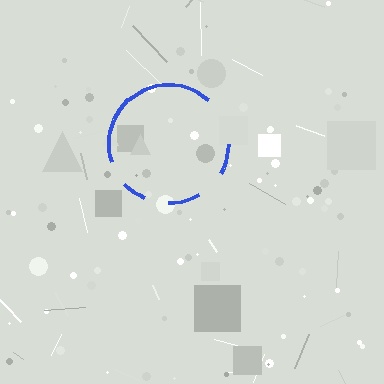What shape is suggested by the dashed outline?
The dashed outline suggests a circle.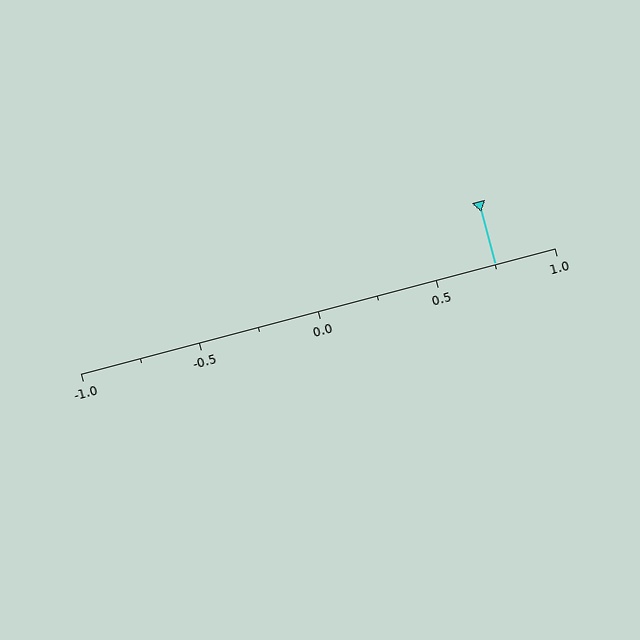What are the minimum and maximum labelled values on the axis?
The axis runs from -1.0 to 1.0.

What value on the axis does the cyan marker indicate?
The marker indicates approximately 0.75.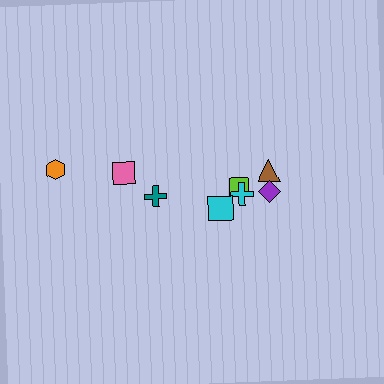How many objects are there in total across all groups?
There are 8 objects.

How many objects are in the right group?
There are 5 objects.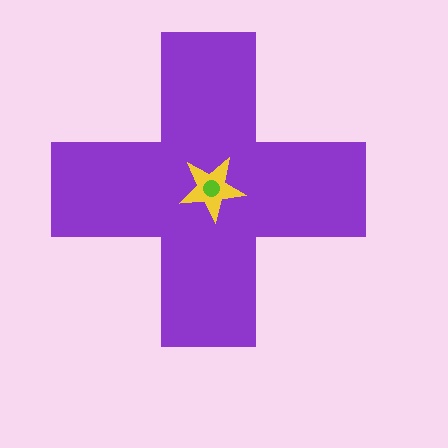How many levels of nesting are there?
3.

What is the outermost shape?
The purple cross.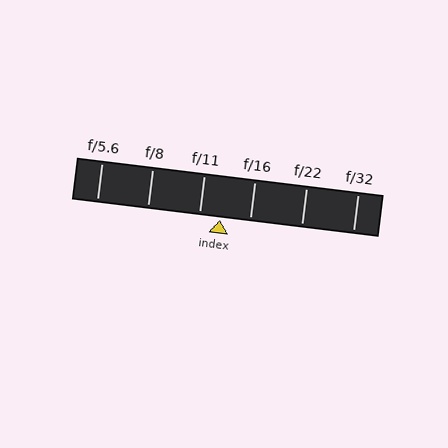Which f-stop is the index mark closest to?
The index mark is closest to f/11.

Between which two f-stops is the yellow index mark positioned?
The index mark is between f/11 and f/16.